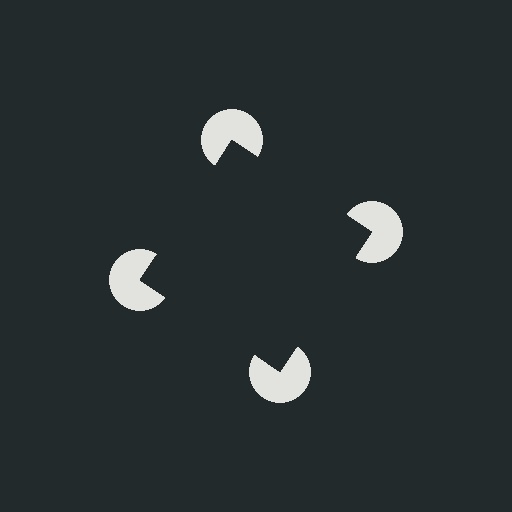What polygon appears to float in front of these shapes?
An illusory square — its edges are inferred from the aligned wedge cuts in the pac-man discs, not physically drawn.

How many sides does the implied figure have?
4 sides.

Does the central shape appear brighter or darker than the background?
It typically appears slightly darker than the background, even though no actual brightness change is drawn.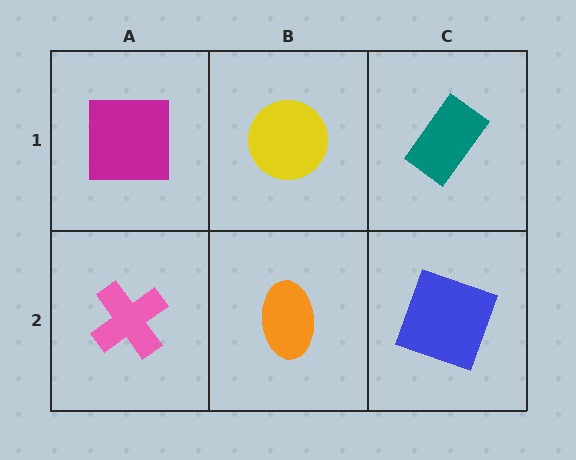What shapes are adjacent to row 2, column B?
A yellow circle (row 1, column B), a pink cross (row 2, column A), a blue square (row 2, column C).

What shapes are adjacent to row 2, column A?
A magenta square (row 1, column A), an orange ellipse (row 2, column B).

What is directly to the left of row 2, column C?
An orange ellipse.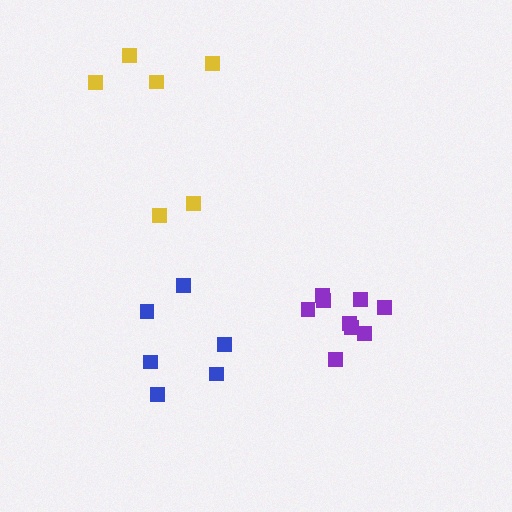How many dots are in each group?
Group 1: 6 dots, Group 2: 9 dots, Group 3: 6 dots (21 total).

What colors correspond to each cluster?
The clusters are colored: blue, purple, yellow.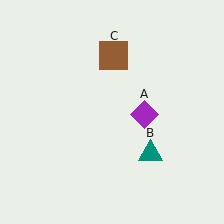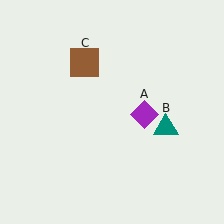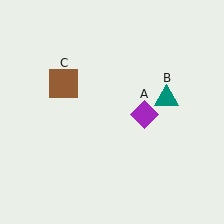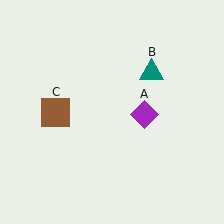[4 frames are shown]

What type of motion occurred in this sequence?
The teal triangle (object B), brown square (object C) rotated counterclockwise around the center of the scene.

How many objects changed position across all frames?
2 objects changed position: teal triangle (object B), brown square (object C).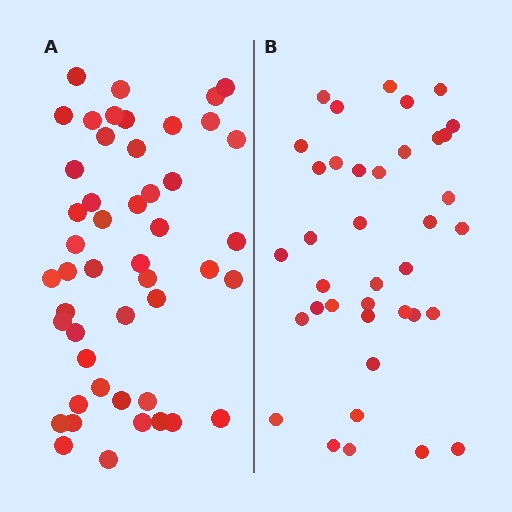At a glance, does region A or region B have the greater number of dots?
Region A (the left region) has more dots.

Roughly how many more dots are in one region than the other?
Region A has roughly 10 or so more dots than region B.